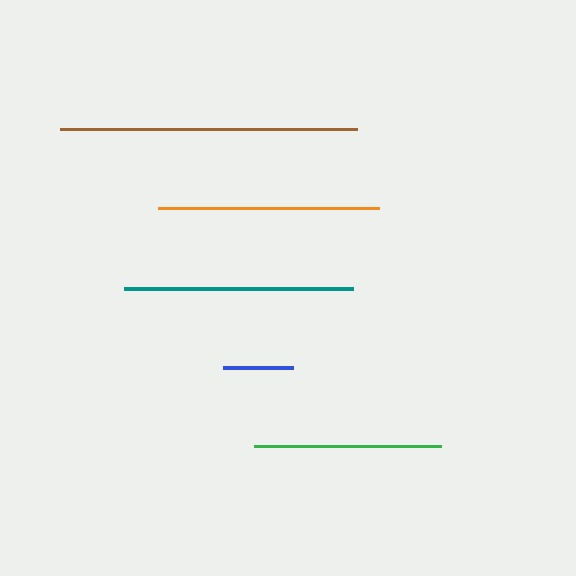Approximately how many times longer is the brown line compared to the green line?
The brown line is approximately 1.6 times the length of the green line.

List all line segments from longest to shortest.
From longest to shortest: brown, teal, orange, green, blue.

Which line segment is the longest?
The brown line is the longest at approximately 297 pixels.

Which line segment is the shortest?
The blue line is the shortest at approximately 70 pixels.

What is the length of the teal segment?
The teal segment is approximately 229 pixels long.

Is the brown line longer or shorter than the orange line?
The brown line is longer than the orange line.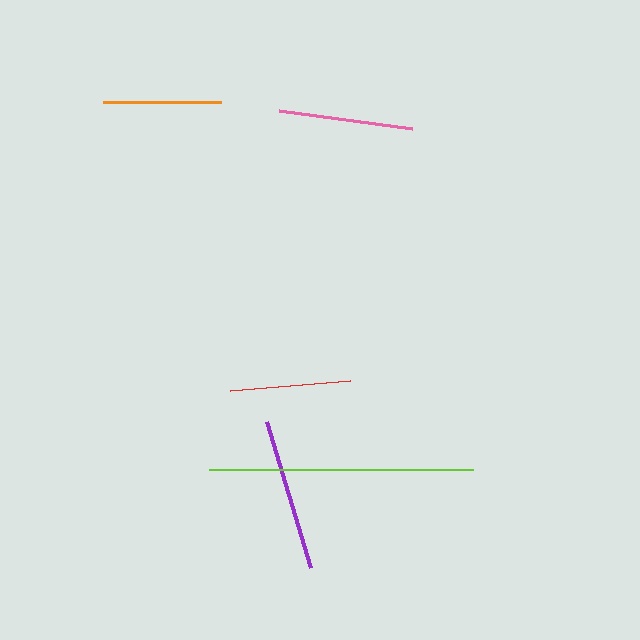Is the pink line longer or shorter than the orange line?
The pink line is longer than the orange line.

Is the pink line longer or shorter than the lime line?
The lime line is longer than the pink line.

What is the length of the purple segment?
The purple segment is approximately 152 pixels long.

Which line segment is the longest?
The lime line is the longest at approximately 265 pixels.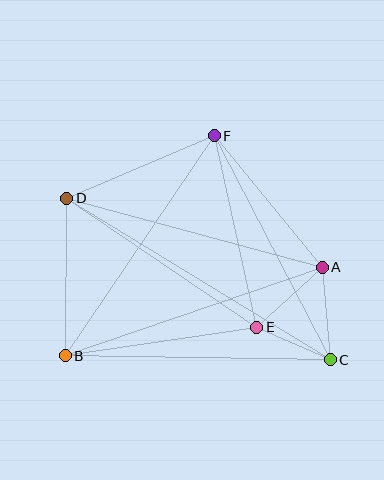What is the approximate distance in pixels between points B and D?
The distance between B and D is approximately 158 pixels.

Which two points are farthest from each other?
Points C and D are farthest from each other.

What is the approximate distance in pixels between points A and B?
The distance between A and B is approximately 272 pixels.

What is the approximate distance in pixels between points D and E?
The distance between D and E is approximately 229 pixels.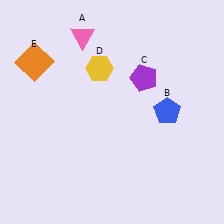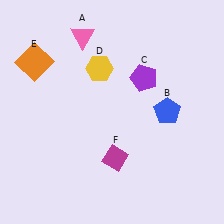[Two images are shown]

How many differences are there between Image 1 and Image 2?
There is 1 difference between the two images.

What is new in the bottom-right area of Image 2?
A magenta diamond (F) was added in the bottom-right area of Image 2.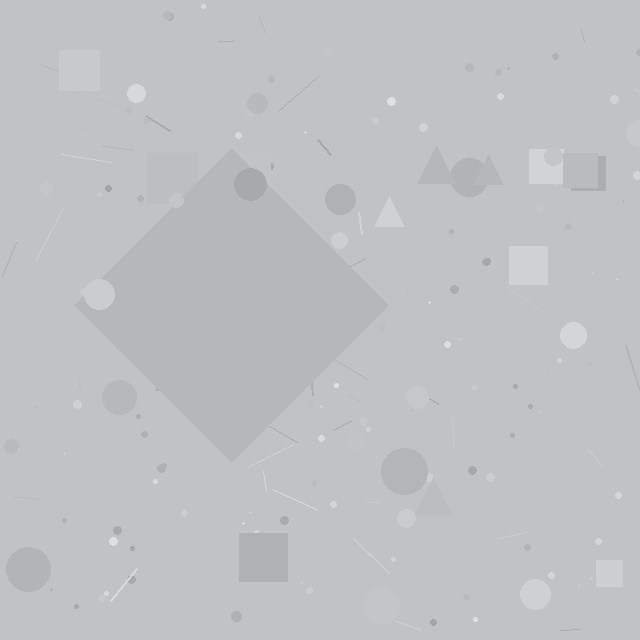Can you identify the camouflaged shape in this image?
The camouflaged shape is a diamond.